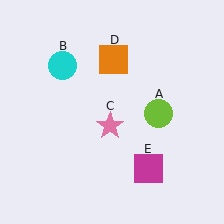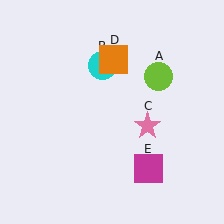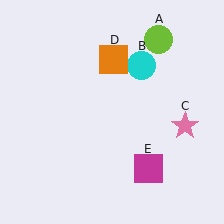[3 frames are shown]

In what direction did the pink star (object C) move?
The pink star (object C) moved right.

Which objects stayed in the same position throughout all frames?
Orange square (object D) and magenta square (object E) remained stationary.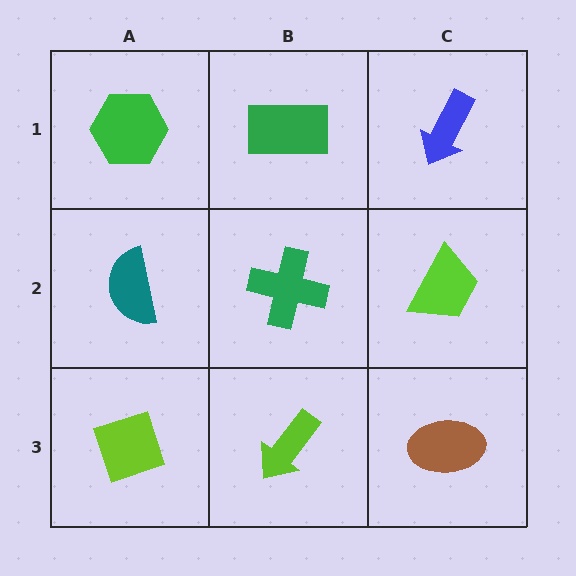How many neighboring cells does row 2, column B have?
4.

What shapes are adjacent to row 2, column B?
A green rectangle (row 1, column B), a lime arrow (row 3, column B), a teal semicircle (row 2, column A), a lime trapezoid (row 2, column C).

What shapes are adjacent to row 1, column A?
A teal semicircle (row 2, column A), a green rectangle (row 1, column B).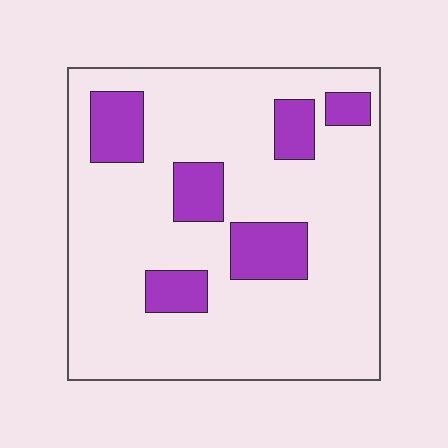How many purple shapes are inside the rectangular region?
6.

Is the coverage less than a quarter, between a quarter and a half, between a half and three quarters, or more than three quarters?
Less than a quarter.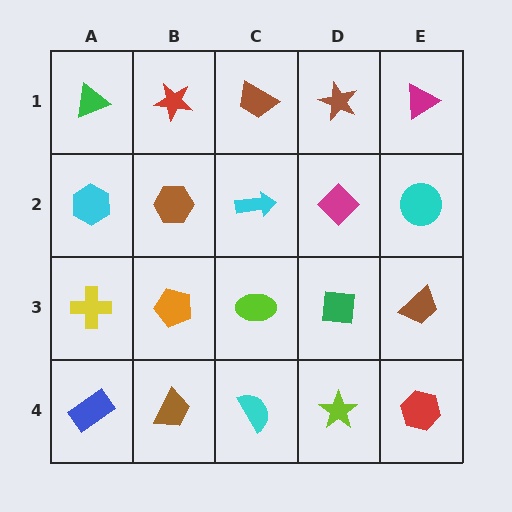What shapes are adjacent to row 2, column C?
A brown trapezoid (row 1, column C), a lime ellipse (row 3, column C), a brown hexagon (row 2, column B), a magenta diamond (row 2, column D).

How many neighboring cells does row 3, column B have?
4.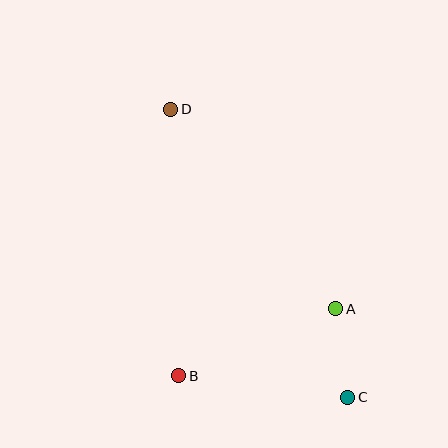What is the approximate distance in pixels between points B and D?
The distance between B and D is approximately 267 pixels.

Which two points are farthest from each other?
Points C and D are farthest from each other.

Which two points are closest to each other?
Points A and C are closest to each other.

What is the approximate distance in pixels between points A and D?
The distance between A and D is approximately 259 pixels.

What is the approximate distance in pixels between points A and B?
The distance between A and B is approximately 171 pixels.